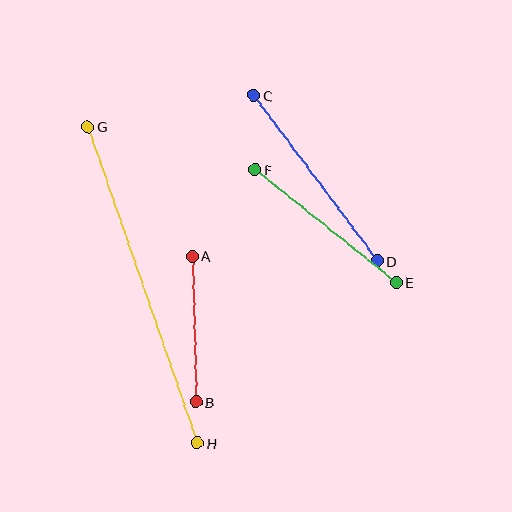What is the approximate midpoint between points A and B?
The midpoint is at approximately (194, 329) pixels.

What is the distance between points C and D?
The distance is approximately 206 pixels.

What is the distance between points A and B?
The distance is approximately 146 pixels.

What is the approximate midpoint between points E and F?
The midpoint is at approximately (326, 226) pixels.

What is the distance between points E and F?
The distance is approximately 181 pixels.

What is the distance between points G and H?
The distance is approximately 335 pixels.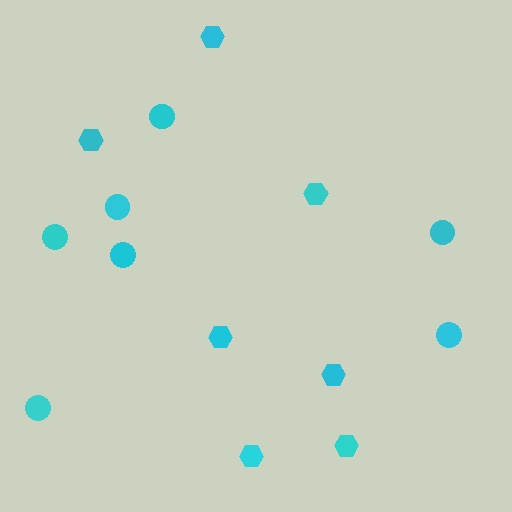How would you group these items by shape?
There are 2 groups: one group of circles (7) and one group of hexagons (7).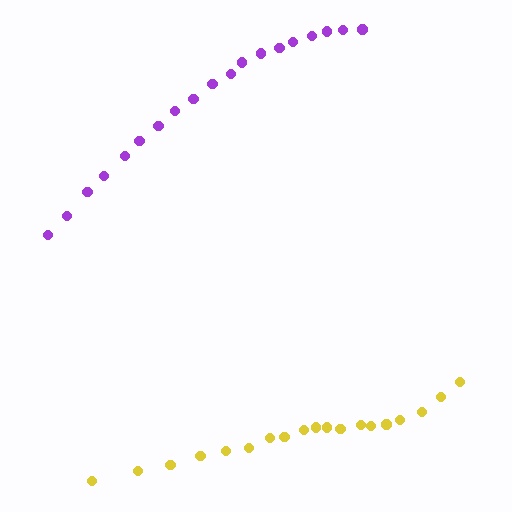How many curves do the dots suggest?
There are 2 distinct paths.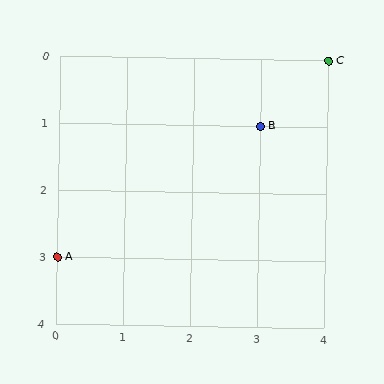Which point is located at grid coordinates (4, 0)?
Point C is at (4, 0).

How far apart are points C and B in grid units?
Points C and B are 1 column and 1 row apart (about 1.4 grid units diagonally).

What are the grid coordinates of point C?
Point C is at grid coordinates (4, 0).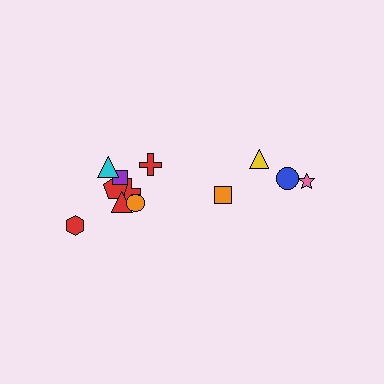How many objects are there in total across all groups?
There are 12 objects.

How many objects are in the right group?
There are 4 objects.